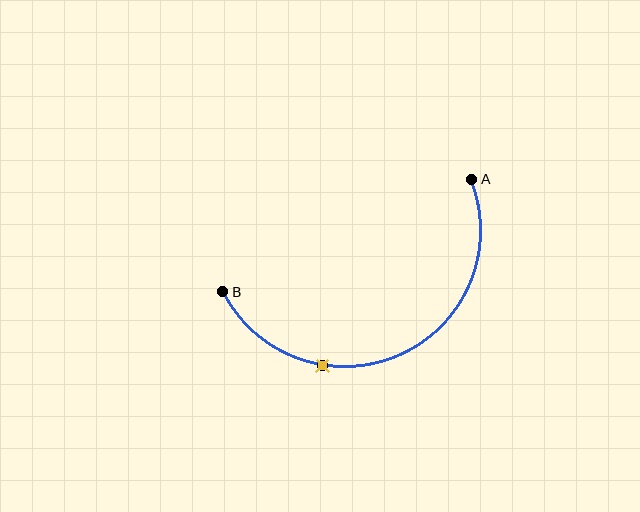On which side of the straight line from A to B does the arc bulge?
The arc bulges below the straight line connecting A and B.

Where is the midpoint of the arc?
The arc midpoint is the point on the curve farthest from the straight line joining A and B. It sits below that line.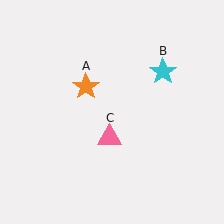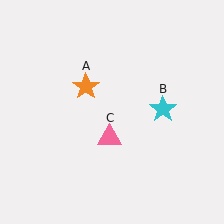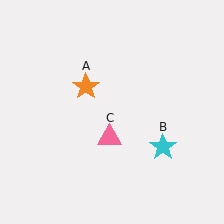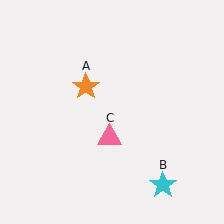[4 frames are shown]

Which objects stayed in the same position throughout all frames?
Orange star (object A) and pink triangle (object C) remained stationary.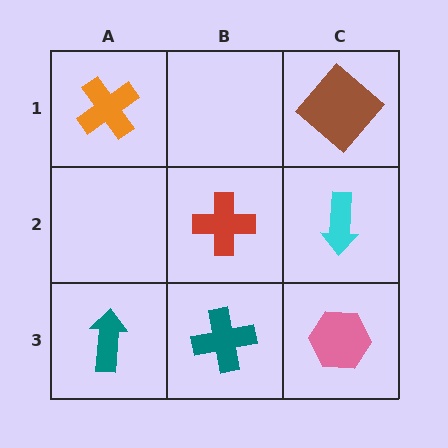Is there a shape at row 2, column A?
No, that cell is empty.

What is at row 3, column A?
A teal arrow.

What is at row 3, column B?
A teal cross.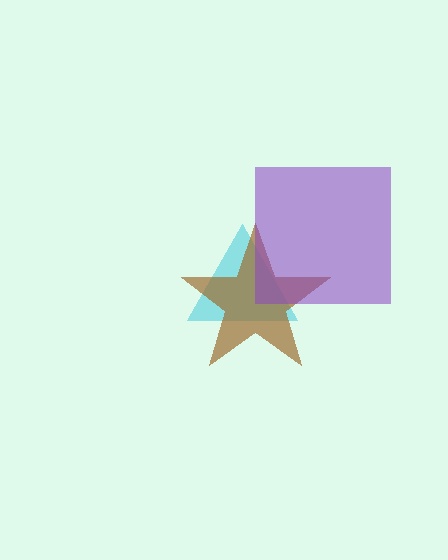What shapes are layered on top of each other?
The layered shapes are: a cyan triangle, a brown star, a purple square.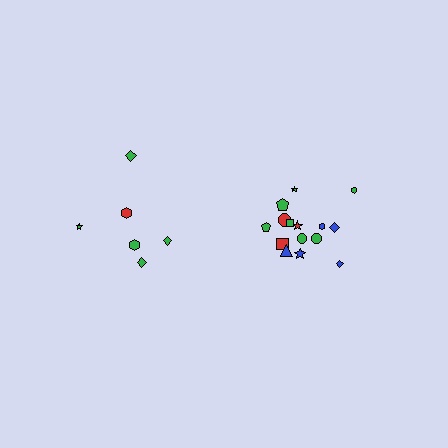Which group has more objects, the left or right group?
The right group.